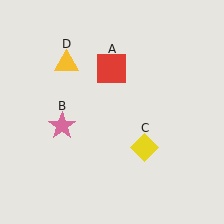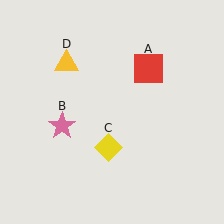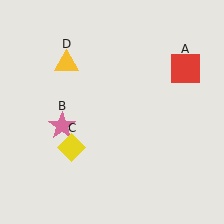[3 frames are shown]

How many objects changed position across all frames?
2 objects changed position: red square (object A), yellow diamond (object C).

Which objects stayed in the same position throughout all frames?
Pink star (object B) and yellow triangle (object D) remained stationary.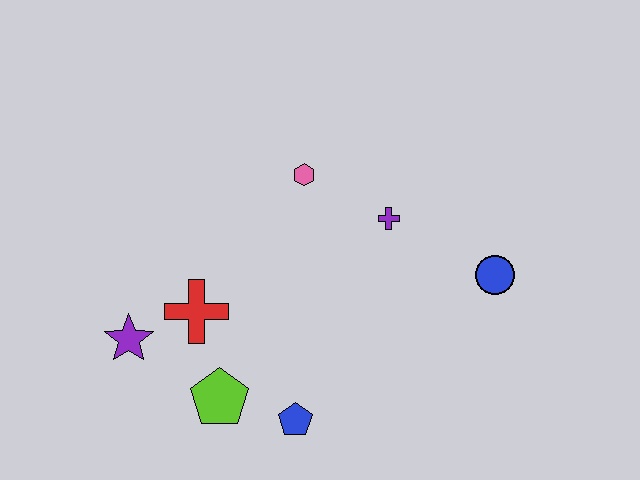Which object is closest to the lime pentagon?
The blue pentagon is closest to the lime pentagon.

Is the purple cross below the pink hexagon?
Yes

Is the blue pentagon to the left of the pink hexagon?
Yes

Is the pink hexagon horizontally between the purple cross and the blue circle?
No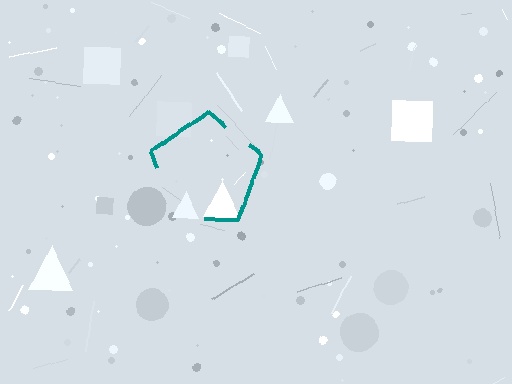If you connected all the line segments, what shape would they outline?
They would outline a pentagon.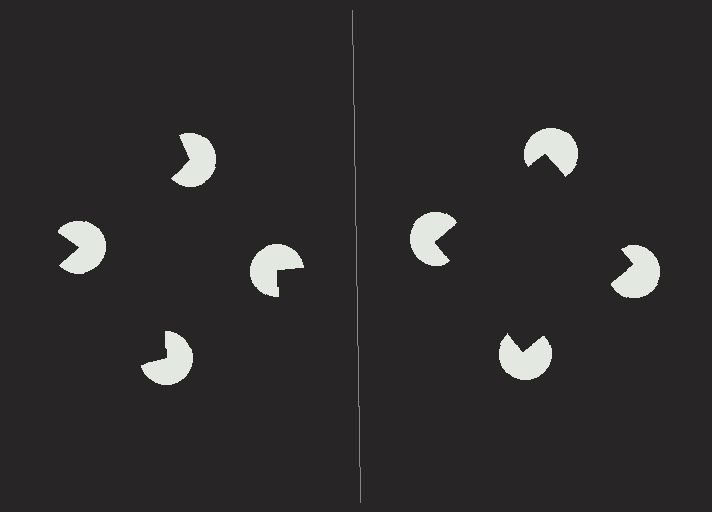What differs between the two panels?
The pac-man discs are positioned identically on both sides; only the wedge orientations differ. On the right they align to a square; on the left they are misaligned.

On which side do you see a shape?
An illusory square appears on the right side. On the left side the wedge cuts are rotated, so no coherent shape forms.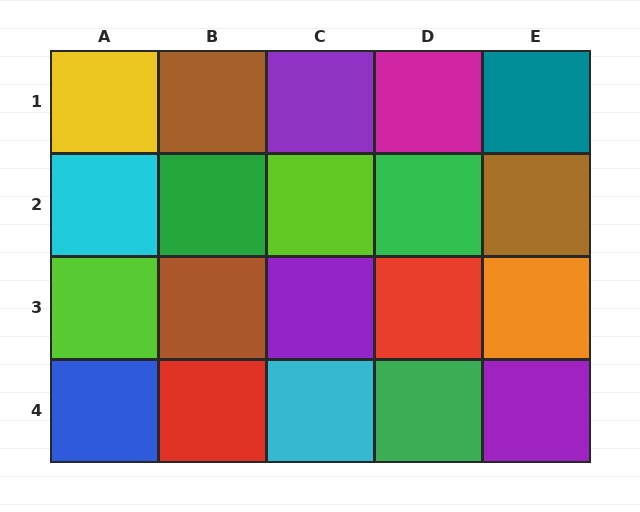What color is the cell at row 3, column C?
Purple.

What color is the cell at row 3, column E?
Orange.